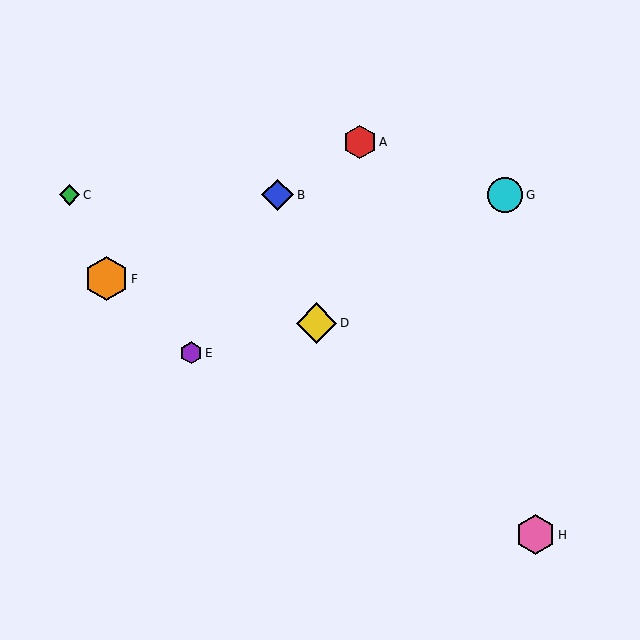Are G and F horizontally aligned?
No, G is at y≈195 and F is at y≈279.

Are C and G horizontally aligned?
Yes, both are at y≈195.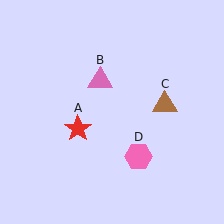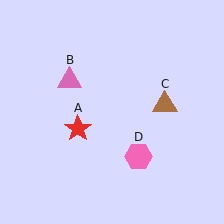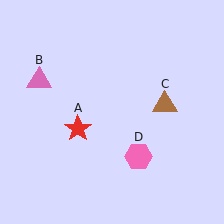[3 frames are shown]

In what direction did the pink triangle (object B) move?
The pink triangle (object B) moved left.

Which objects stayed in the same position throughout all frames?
Red star (object A) and brown triangle (object C) and pink hexagon (object D) remained stationary.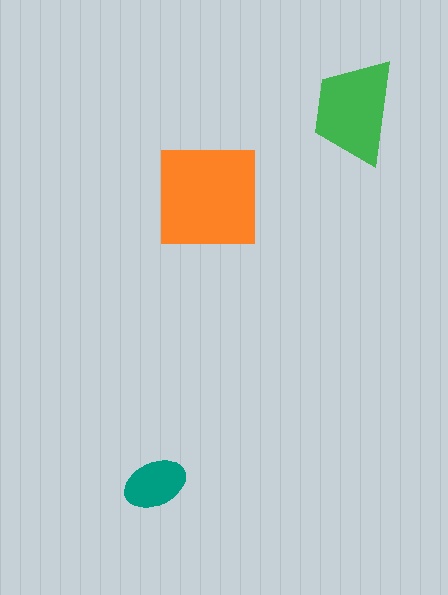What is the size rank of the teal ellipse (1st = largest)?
3rd.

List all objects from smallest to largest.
The teal ellipse, the green trapezoid, the orange square.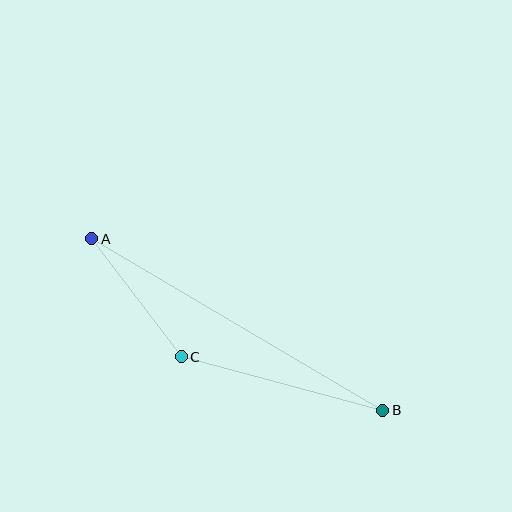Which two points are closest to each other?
Points A and C are closest to each other.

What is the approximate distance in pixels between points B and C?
The distance between B and C is approximately 209 pixels.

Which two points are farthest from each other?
Points A and B are farthest from each other.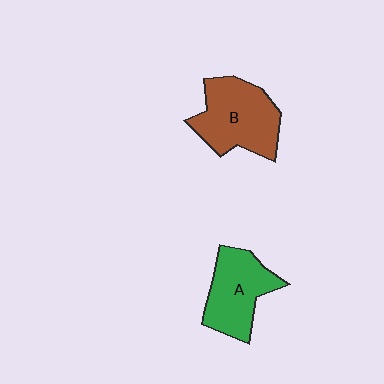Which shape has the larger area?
Shape B (brown).